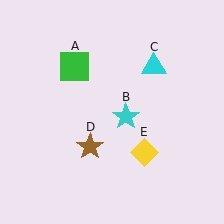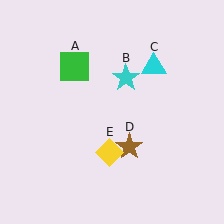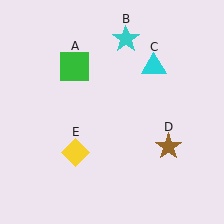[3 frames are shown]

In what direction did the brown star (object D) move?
The brown star (object D) moved right.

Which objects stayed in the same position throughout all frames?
Green square (object A) and cyan triangle (object C) remained stationary.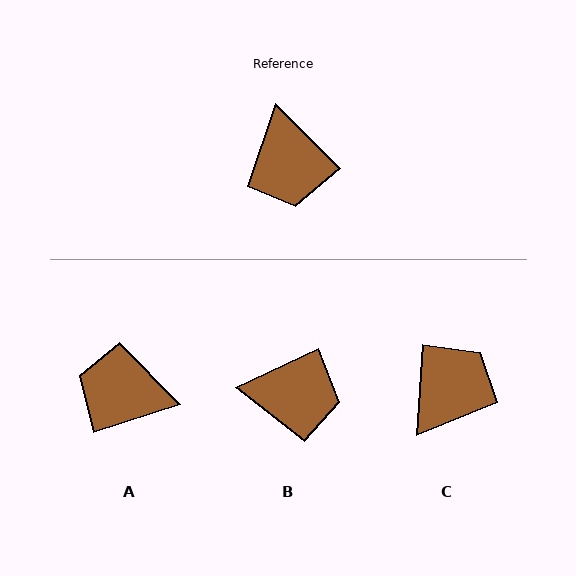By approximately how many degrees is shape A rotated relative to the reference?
Approximately 118 degrees clockwise.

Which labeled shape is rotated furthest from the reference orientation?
C, about 131 degrees away.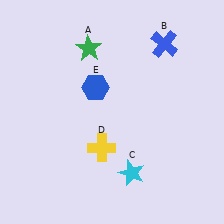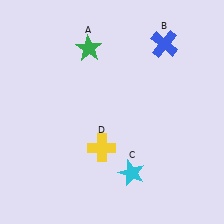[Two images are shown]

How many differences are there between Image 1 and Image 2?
There is 1 difference between the two images.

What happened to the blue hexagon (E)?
The blue hexagon (E) was removed in Image 2. It was in the top-left area of Image 1.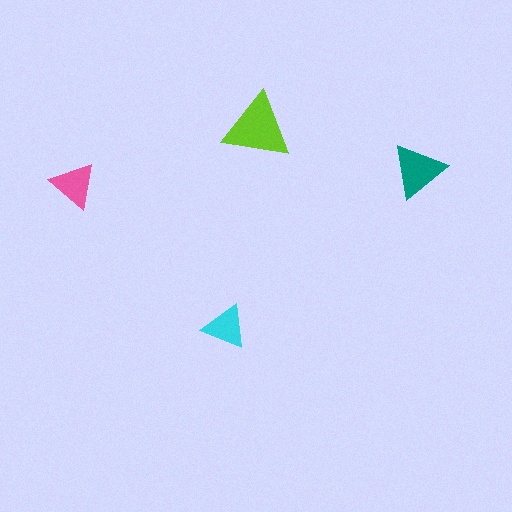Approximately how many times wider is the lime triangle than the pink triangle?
About 1.5 times wider.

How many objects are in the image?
There are 4 objects in the image.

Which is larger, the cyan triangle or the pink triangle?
The pink one.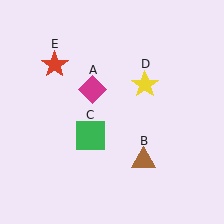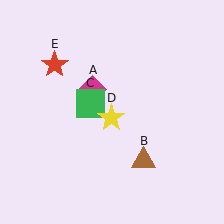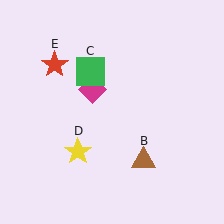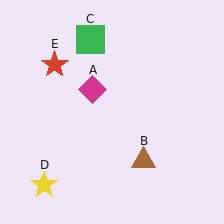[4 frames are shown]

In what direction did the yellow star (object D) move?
The yellow star (object D) moved down and to the left.